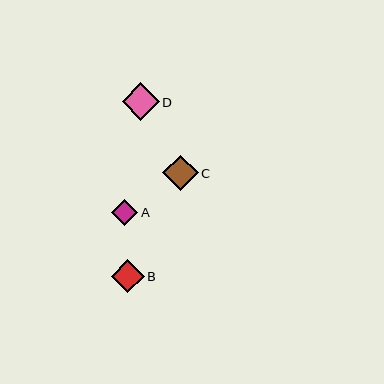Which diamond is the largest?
Diamond D is the largest with a size of approximately 37 pixels.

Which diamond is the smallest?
Diamond A is the smallest with a size of approximately 27 pixels.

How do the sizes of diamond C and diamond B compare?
Diamond C and diamond B are approximately the same size.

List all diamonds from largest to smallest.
From largest to smallest: D, C, B, A.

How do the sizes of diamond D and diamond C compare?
Diamond D and diamond C are approximately the same size.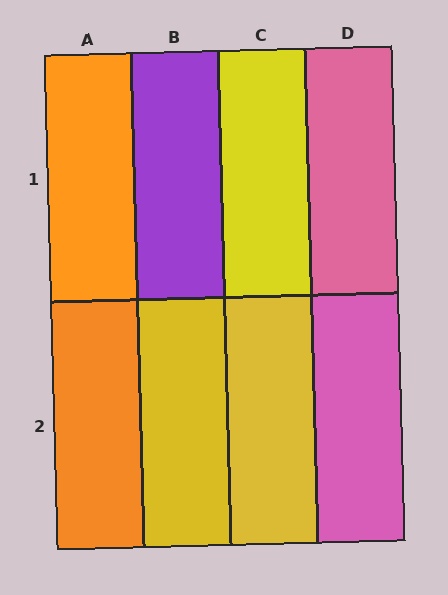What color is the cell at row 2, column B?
Yellow.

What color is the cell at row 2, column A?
Orange.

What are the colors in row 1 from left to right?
Orange, purple, yellow, pink.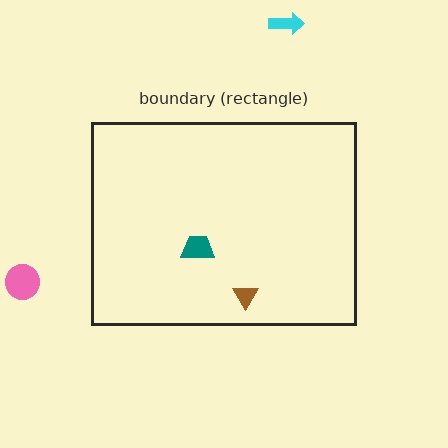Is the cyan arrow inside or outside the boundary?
Outside.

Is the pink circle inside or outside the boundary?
Outside.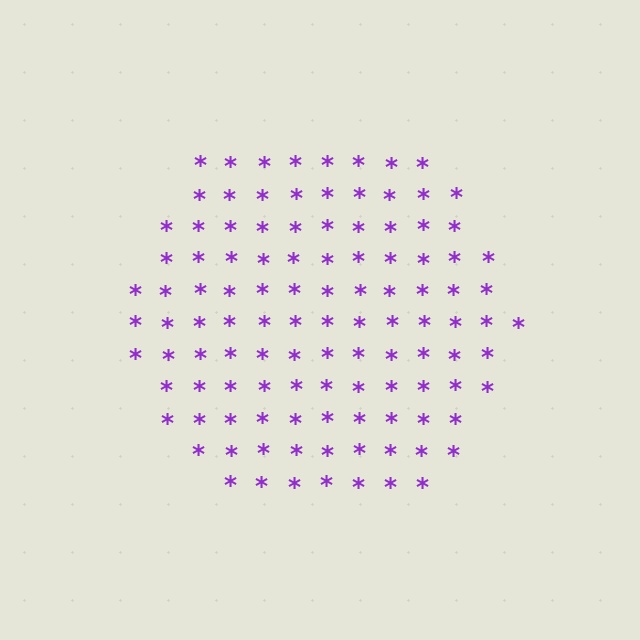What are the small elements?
The small elements are asterisks.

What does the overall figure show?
The overall figure shows a hexagon.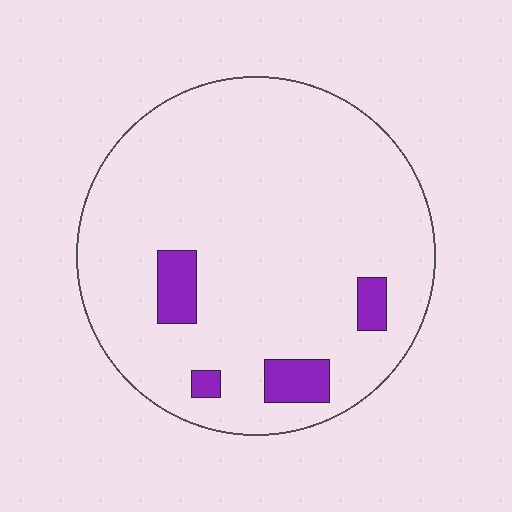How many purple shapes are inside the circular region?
4.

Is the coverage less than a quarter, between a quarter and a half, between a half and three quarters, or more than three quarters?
Less than a quarter.